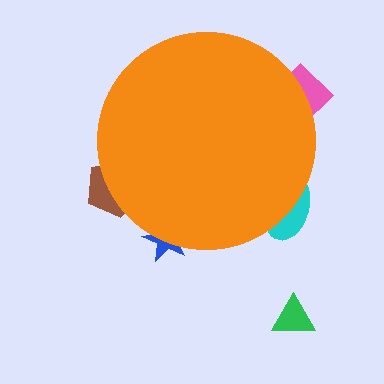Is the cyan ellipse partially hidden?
Yes, the cyan ellipse is partially hidden behind the orange circle.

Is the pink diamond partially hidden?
Yes, the pink diamond is partially hidden behind the orange circle.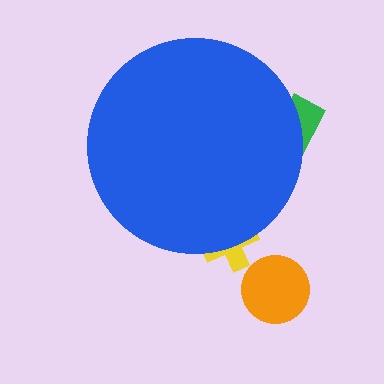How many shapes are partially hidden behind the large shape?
2 shapes are partially hidden.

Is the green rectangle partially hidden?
Yes, the green rectangle is partially hidden behind the blue circle.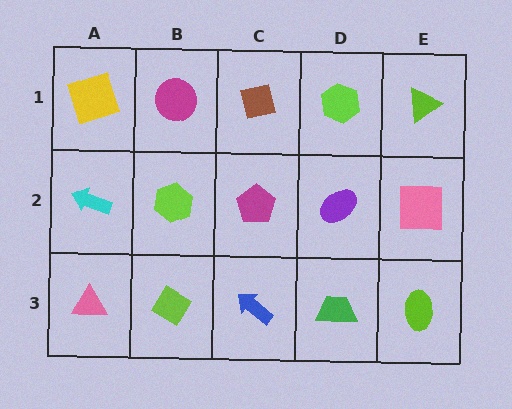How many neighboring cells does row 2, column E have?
3.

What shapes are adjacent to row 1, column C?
A magenta pentagon (row 2, column C), a magenta circle (row 1, column B), a lime hexagon (row 1, column D).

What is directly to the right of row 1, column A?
A magenta circle.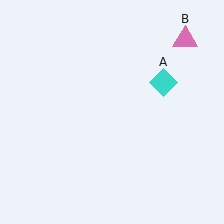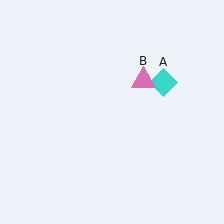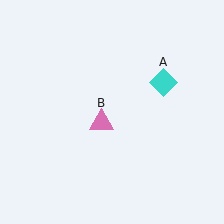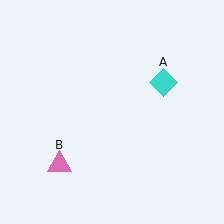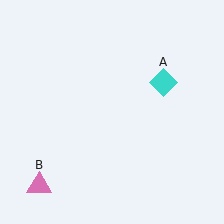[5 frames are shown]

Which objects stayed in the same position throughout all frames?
Cyan diamond (object A) remained stationary.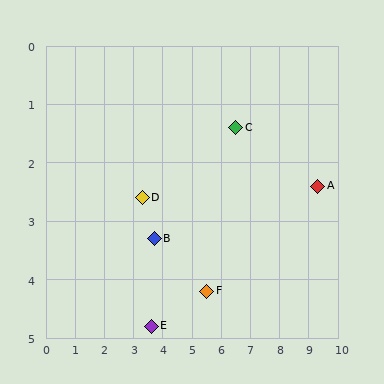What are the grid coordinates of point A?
Point A is at approximately (9.3, 2.4).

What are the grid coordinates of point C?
Point C is at approximately (6.5, 1.4).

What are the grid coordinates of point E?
Point E is at approximately (3.6, 4.8).